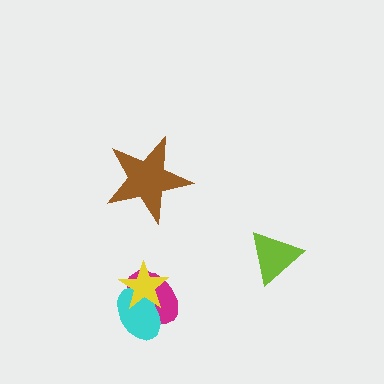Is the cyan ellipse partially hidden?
Yes, it is partially covered by another shape.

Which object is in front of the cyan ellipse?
The yellow star is in front of the cyan ellipse.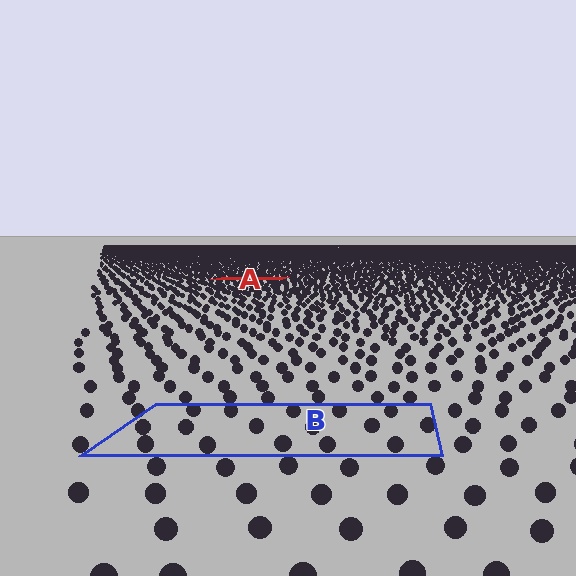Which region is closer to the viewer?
Region B is closer. The texture elements there are larger and more spread out.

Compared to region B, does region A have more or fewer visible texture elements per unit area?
Region A has more texture elements per unit area — they are packed more densely because it is farther away.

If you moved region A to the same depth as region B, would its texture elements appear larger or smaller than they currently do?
They would appear larger. At a closer depth, the same texture elements are projected at a bigger on-screen size.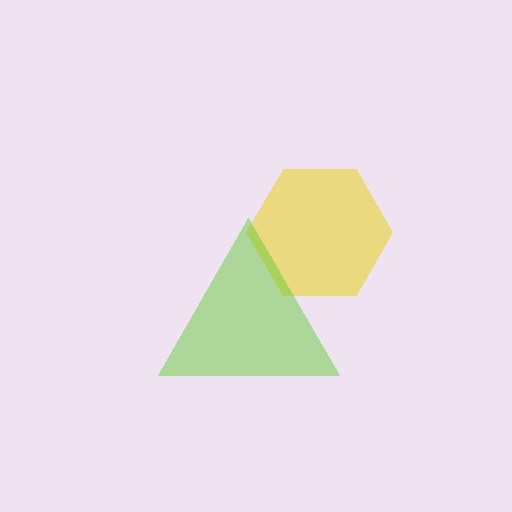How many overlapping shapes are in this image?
There are 2 overlapping shapes in the image.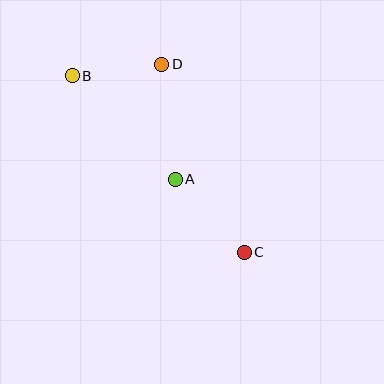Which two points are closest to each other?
Points B and D are closest to each other.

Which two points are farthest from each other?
Points B and C are farthest from each other.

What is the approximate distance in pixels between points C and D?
The distance between C and D is approximately 205 pixels.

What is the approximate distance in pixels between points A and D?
The distance between A and D is approximately 116 pixels.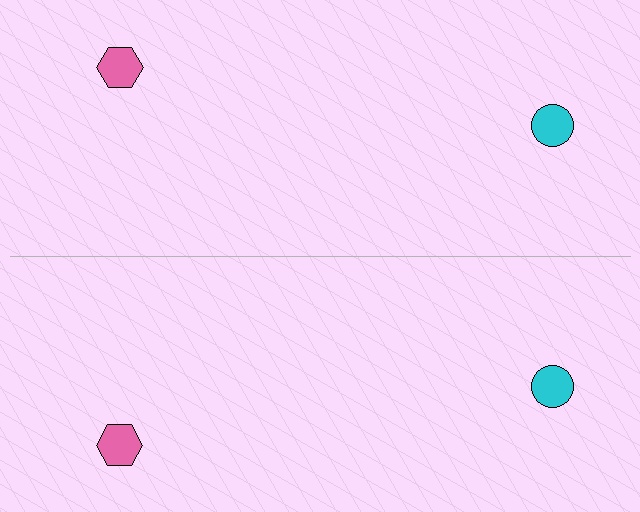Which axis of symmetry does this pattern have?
The pattern has a horizontal axis of symmetry running through the center of the image.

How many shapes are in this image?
There are 4 shapes in this image.